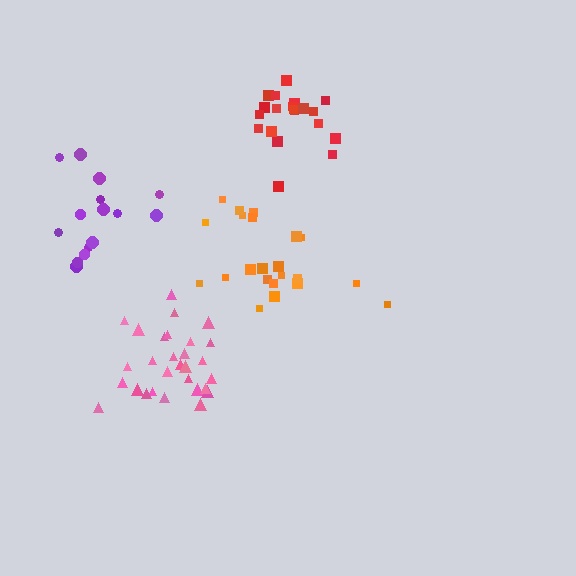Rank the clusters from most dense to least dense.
pink, red, orange, purple.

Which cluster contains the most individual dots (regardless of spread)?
Pink (29).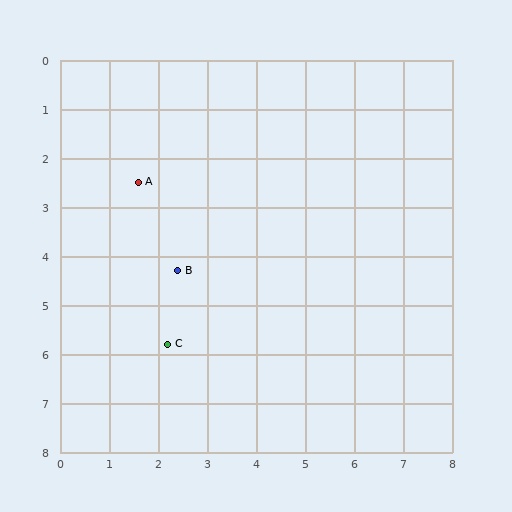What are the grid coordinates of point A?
Point A is at approximately (1.6, 2.5).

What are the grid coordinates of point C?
Point C is at approximately (2.2, 5.8).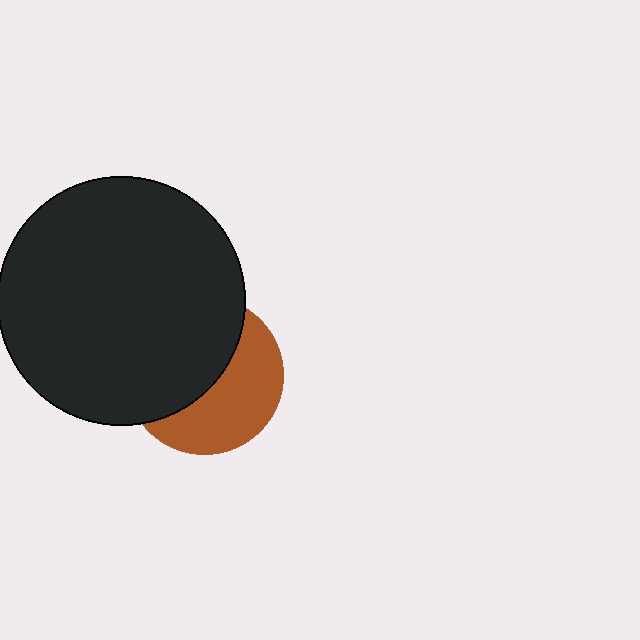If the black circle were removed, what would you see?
You would see the complete brown circle.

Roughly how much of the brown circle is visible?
About half of it is visible (roughly 47%).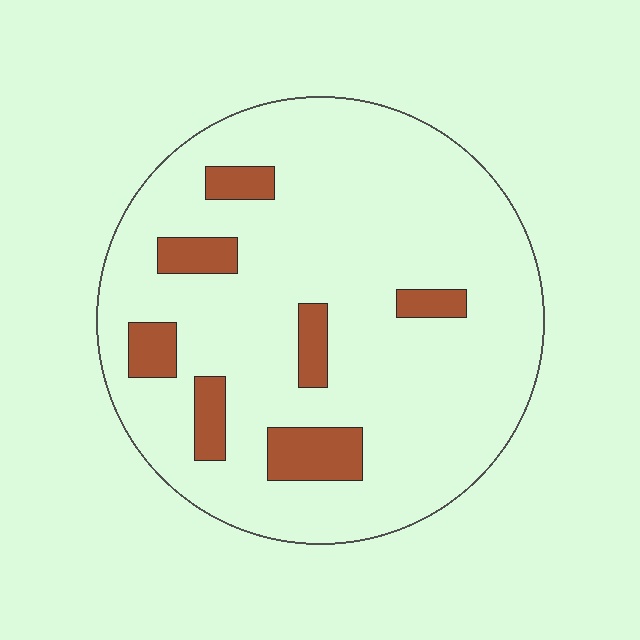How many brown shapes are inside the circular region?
7.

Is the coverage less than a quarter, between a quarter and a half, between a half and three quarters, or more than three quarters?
Less than a quarter.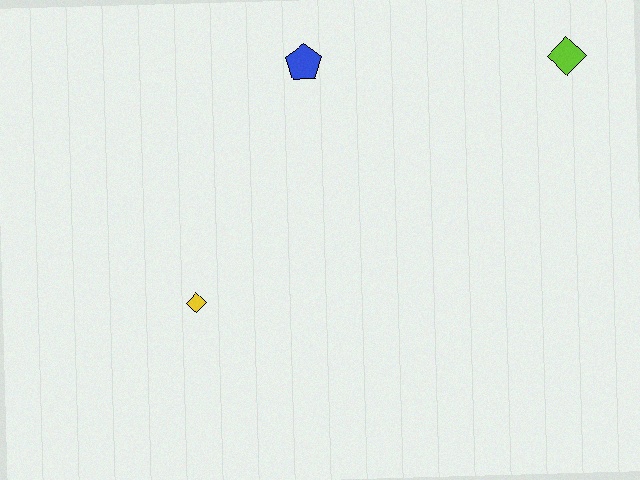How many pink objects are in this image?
There are no pink objects.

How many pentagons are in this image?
There is 1 pentagon.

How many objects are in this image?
There are 3 objects.